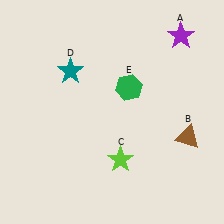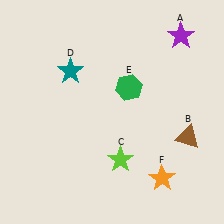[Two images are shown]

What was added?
An orange star (F) was added in Image 2.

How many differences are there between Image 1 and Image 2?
There is 1 difference between the two images.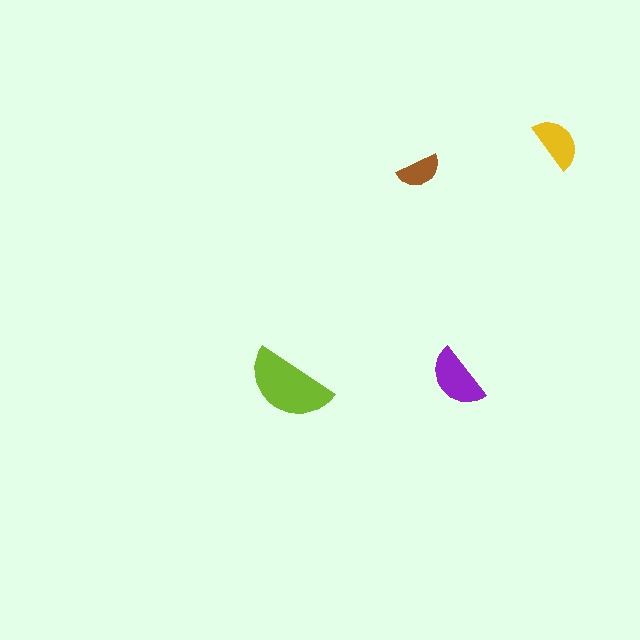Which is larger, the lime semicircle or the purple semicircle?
The lime one.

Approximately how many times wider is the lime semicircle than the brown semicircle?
About 2 times wider.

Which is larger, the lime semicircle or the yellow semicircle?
The lime one.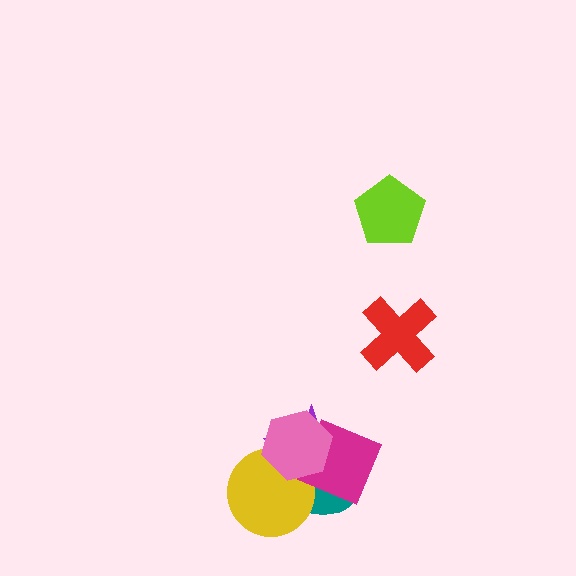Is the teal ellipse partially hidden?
Yes, it is partially covered by another shape.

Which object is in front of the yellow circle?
The pink hexagon is in front of the yellow circle.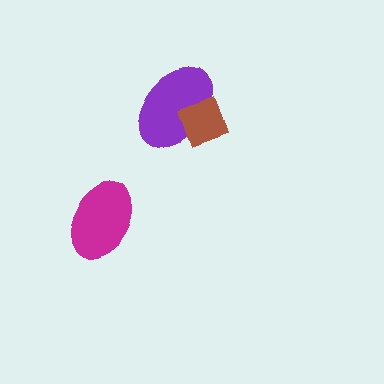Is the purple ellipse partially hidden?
Yes, it is partially covered by another shape.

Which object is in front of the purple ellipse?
The brown diamond is in front of the purple ellipse.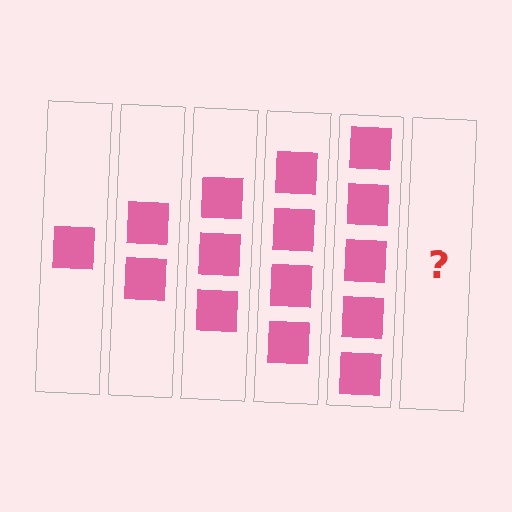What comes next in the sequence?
The next element should be 6 squares.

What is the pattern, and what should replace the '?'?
The pattern is that each step adds one more square. The '?' should be 6 squares.